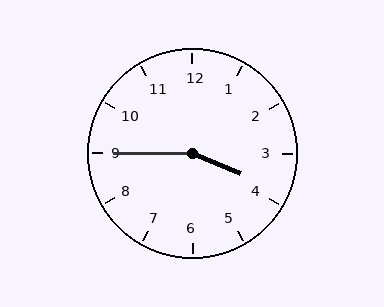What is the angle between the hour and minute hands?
Approximately 158 degrees.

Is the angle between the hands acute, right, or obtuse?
It is obtuse.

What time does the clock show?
3:45.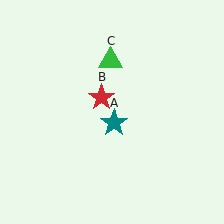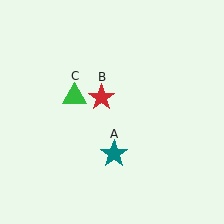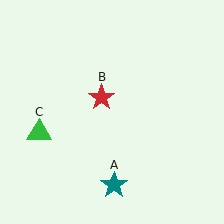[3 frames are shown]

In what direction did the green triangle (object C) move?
The green triangle (object C) moved down and to the left.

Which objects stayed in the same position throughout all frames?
Red star (object B) remained stationary.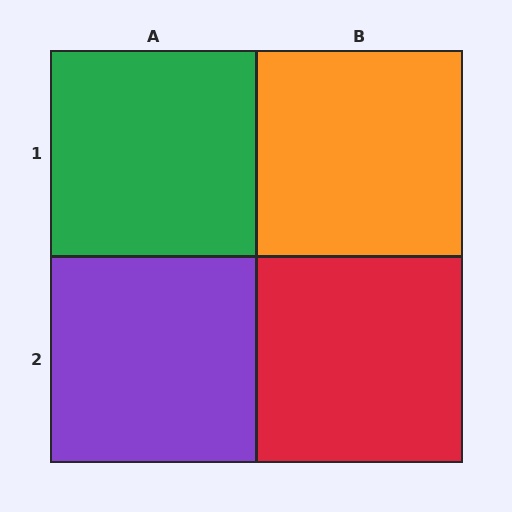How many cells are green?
1 cell is green.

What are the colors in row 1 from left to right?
Green, orange.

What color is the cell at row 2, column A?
Purple.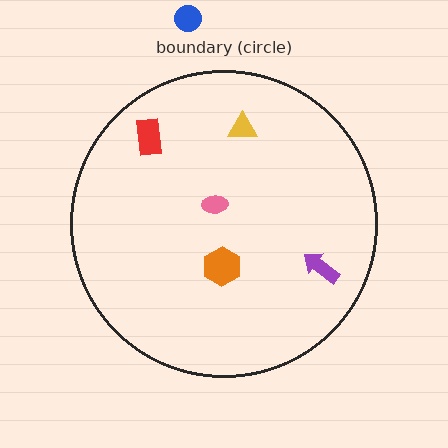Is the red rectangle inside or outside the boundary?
Inside.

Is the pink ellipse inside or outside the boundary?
Inside.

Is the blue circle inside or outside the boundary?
Outside.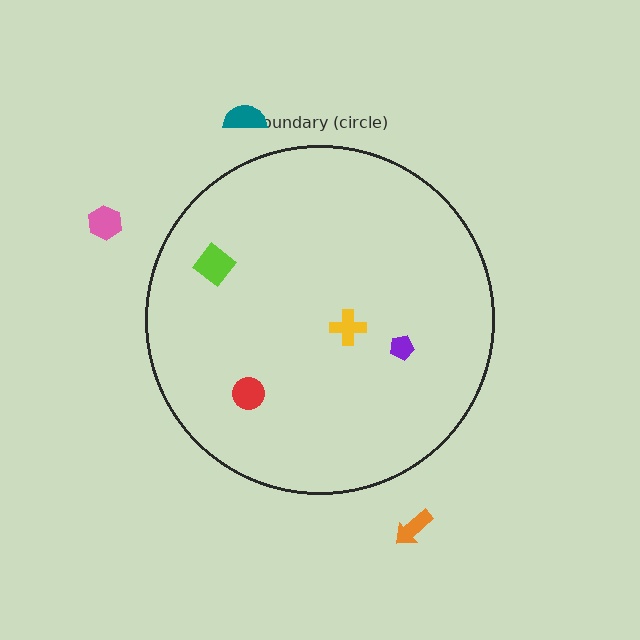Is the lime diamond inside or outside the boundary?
Inside.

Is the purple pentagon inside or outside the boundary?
Inside.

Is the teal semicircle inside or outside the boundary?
Outside.